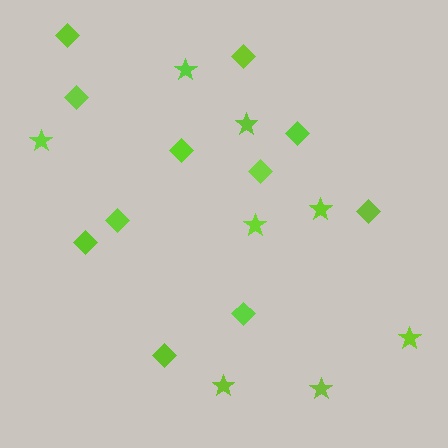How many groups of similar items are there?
There are 2 groups: one group of stars (8) and one group of diamonds (11).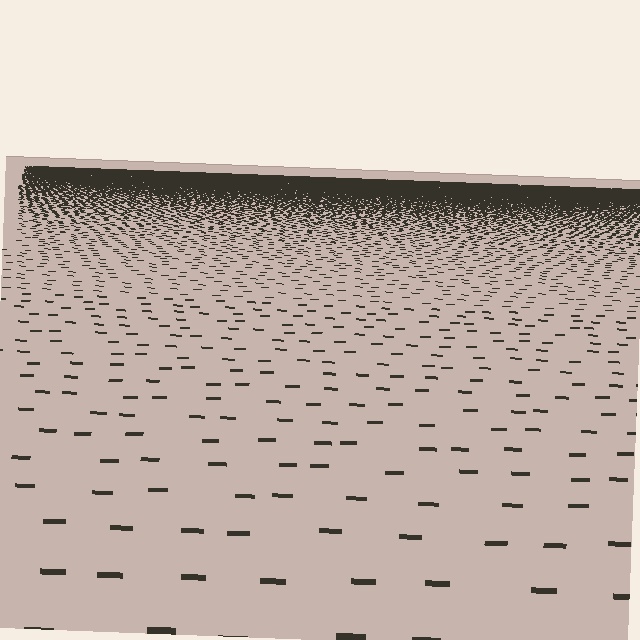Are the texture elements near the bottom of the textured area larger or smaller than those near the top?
Larger. Near the bottom, elements are closer to the viewer and appear at a bigger on-screen size.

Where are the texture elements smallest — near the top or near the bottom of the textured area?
Near the top.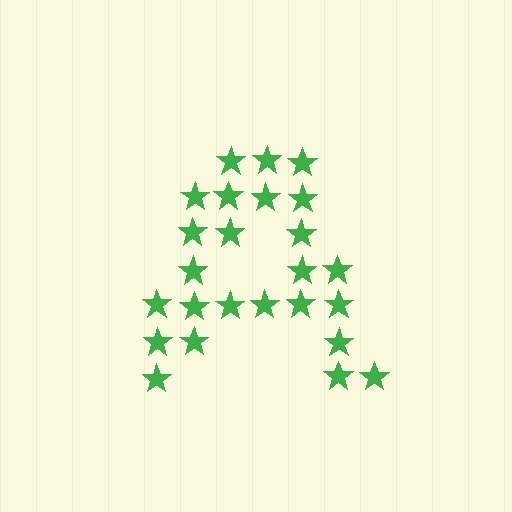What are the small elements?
The small elements are stars.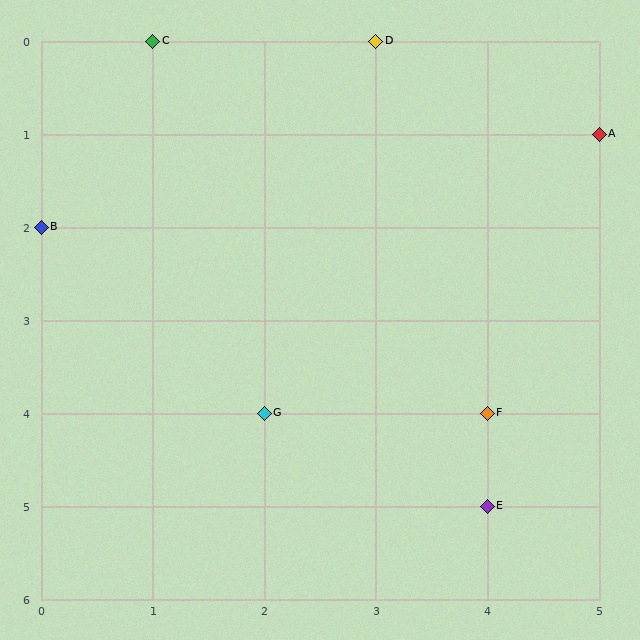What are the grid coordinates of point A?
Point A is at grid coordinates (5, 1).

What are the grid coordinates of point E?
Point E is at grid coordinates (4, 5).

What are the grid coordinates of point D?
Point D is at grid coordinates (3, 0).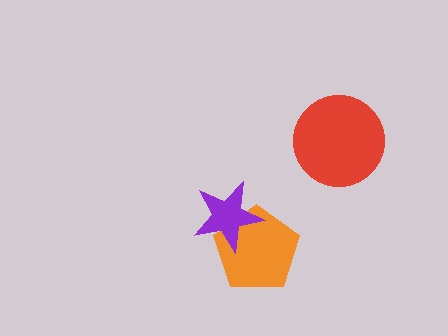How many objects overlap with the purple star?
1 object overlaps with the purple star.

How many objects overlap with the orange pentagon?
1 object overlaps with the orange pentagon.